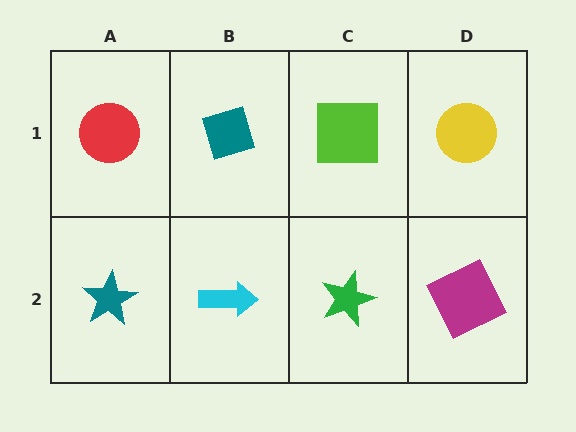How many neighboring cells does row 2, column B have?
3.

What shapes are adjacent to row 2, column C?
A lime square (row 1, column C), a cyan arrow (row 2, column B), a magenta square (row 2, column D).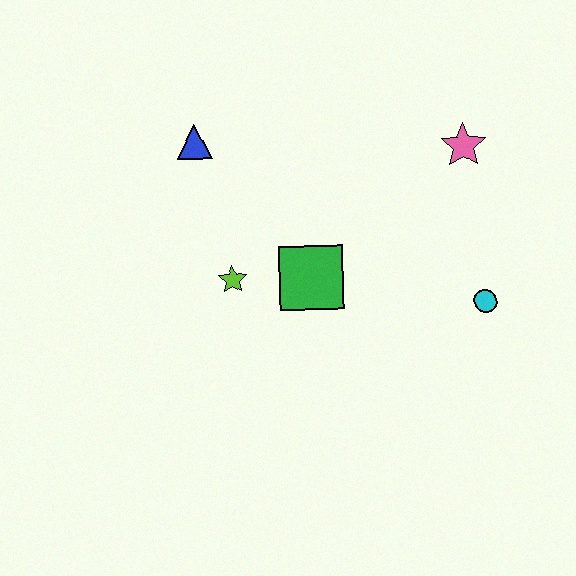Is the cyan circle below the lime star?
Yes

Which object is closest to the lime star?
The green square is closest to the lime star.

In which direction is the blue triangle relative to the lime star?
The blue triangle is above the lime star.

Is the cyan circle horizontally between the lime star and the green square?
No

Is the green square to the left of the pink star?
Yes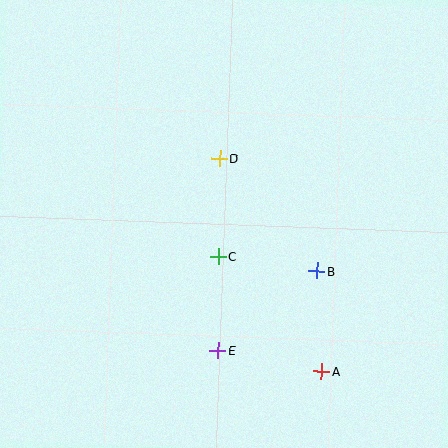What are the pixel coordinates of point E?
Point E is at (218, 351).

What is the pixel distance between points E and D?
The distance between E and D is 192 pixels.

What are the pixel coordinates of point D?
Point D is at (220, 159).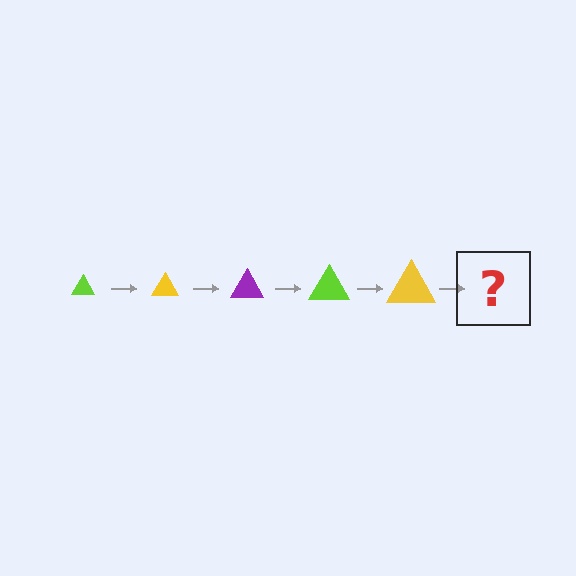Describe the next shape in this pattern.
It should be a purple triangle, larger than the previous one.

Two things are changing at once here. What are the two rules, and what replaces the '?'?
The two rules are that the triangle grows larger each step and the color cycles through lime, yellow, and purple. The '?' should be a purple triangle, larger than the previous one.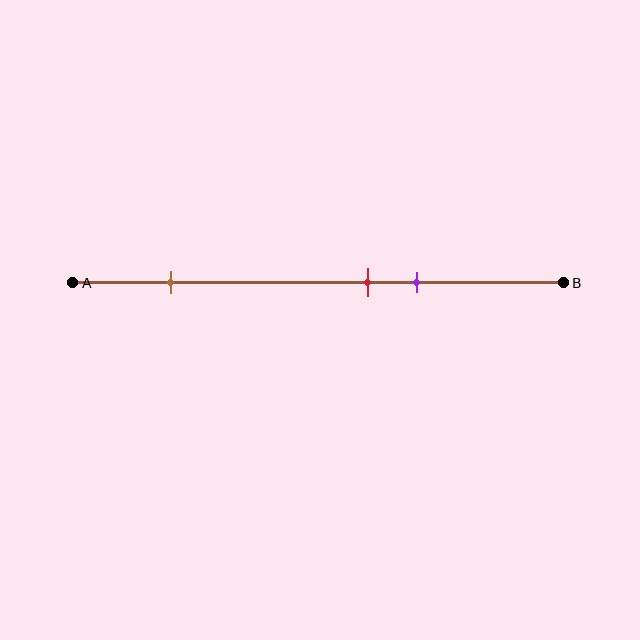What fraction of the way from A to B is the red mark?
The red mark is approximately 60% (0.6) of the way from A to B.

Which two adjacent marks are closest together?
The red and purple marks are the closest adjacent pair.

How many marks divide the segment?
There are 3 marks dividing the segment.